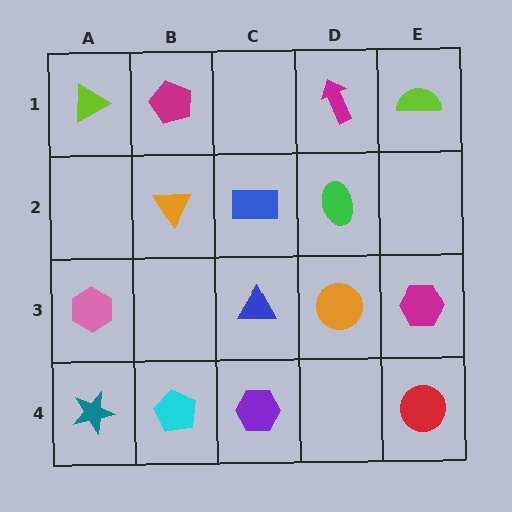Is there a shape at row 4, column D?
No, that cell is empty.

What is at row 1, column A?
A lime triangle.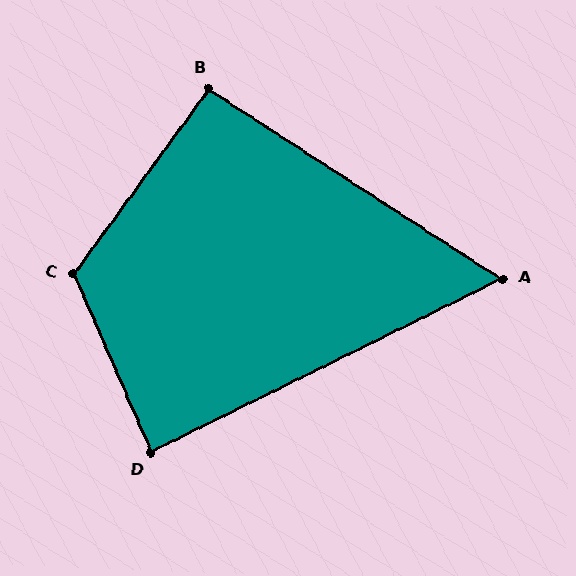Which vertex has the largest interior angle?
C, at approximately 121 degrees.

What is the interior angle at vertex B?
Approximately 93 degrees (approximately right).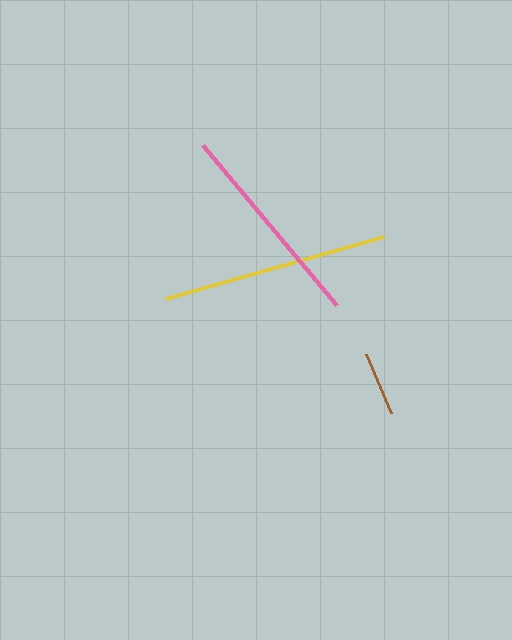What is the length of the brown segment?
The brown segment is approximately 64 pixels long.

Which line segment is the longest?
The yellow line is the longest at approximately 227 pixels.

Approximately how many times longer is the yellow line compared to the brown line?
The yellow line is approximately 3.5 times the length of the brown line.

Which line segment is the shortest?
The brown line is the shortest at approximately 64 pixels.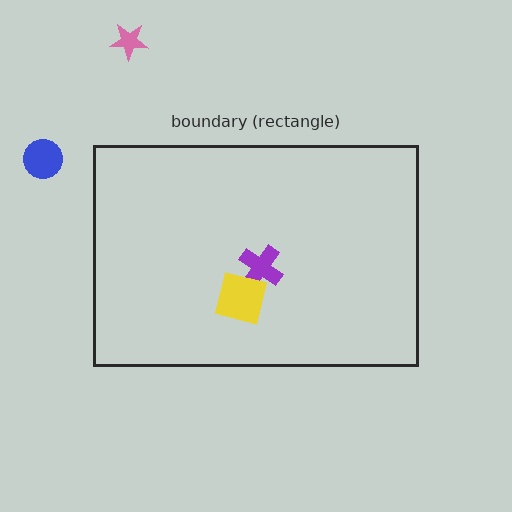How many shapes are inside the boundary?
2 inside, 2 outside.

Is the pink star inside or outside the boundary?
Outside.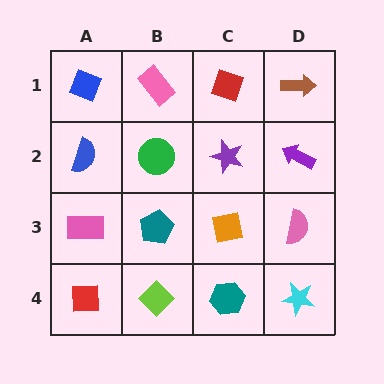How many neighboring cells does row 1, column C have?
3.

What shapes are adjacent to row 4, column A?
A pink rectangle (row 3, column A), a lime diamond (row 4, column B).